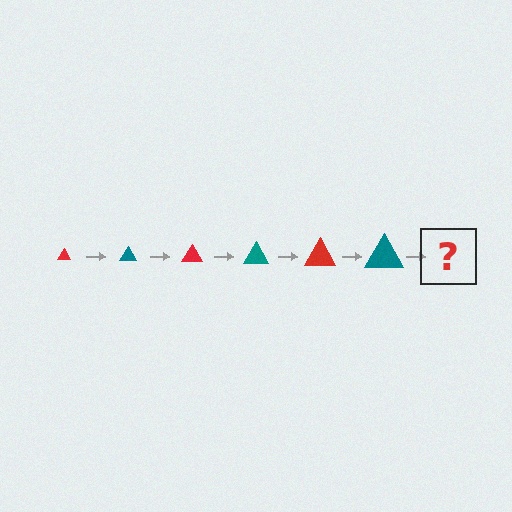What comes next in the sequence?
The next element should be a red triangle, larger than the previous one.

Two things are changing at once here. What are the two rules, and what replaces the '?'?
The two rules are that the triangle grows larger each step and the color cycles through red and teal. The '?' should be a red triangle, larger than the previous one.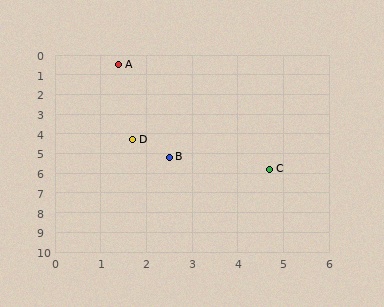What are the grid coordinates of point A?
Point A is at approximately (1.4, 0.5).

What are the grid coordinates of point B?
Point B is at approximately (2.5, 5.2).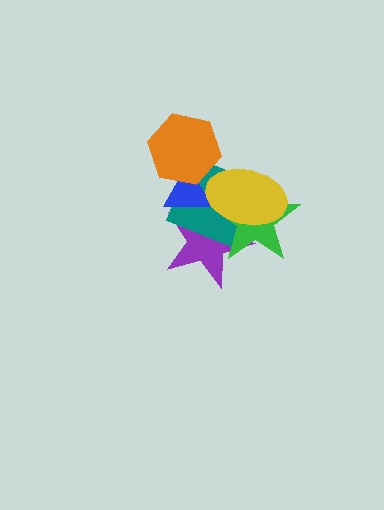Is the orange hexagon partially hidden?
No, no other shape covers it.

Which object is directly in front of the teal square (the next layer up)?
The green star is directly in front of the teal square.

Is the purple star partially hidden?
Yes, it is partially covered by another shape.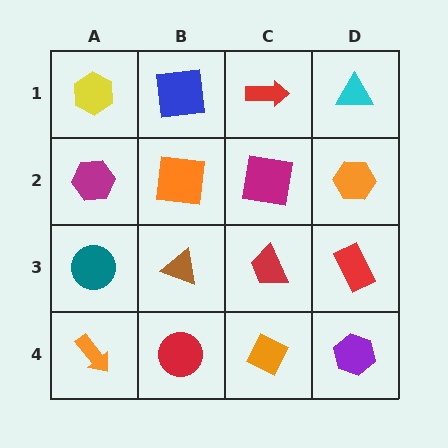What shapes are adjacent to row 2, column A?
A yellow hexagon (row 1, column A), a teal circle (row 3, column A), an orange square (row 2, column B).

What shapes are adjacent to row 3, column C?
A magenta square (row 2, column C), an orange diamond (row 4, column C), a brown triangle (row 3, column B), a red rectangle (row 3, column D).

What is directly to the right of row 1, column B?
A red arrow.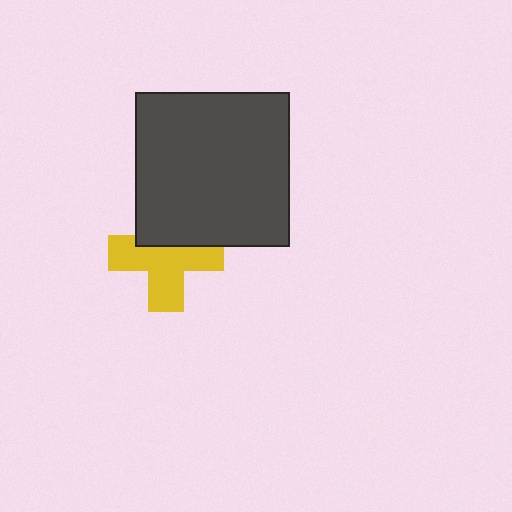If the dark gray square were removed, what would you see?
You would see the complete yellow cross.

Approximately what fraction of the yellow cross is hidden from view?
Roughly 35% of the yellow cross is hidden behind the dark gray square.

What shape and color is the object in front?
The object in front is a dark gray square.